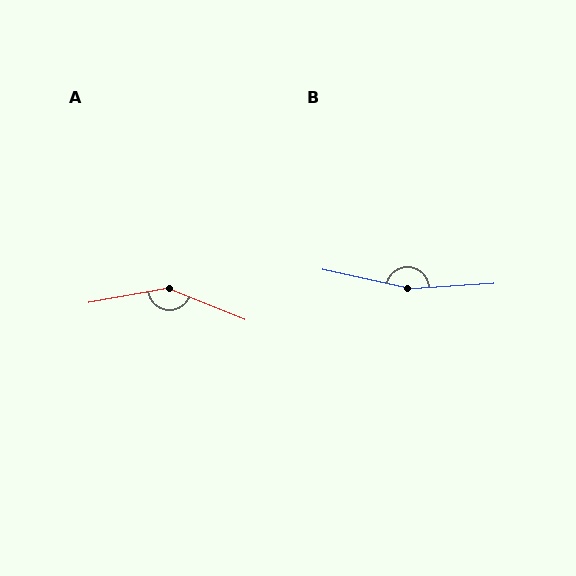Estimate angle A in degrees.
Approximately 148 degrees.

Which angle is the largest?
B, at approximately 163 degrees.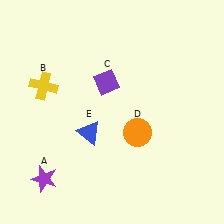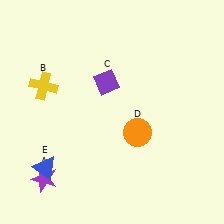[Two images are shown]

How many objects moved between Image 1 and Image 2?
1 object moved between the two images.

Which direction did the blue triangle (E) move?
The blue triangle (E) moved left.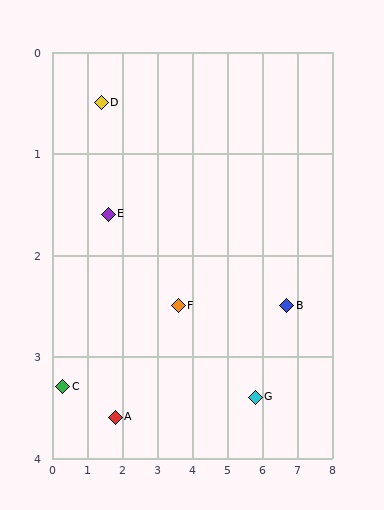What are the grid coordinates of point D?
Point D is at approximately (1.4, 0.5).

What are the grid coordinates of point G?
Point G is at approximately (5.8, 3.4).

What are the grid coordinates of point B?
Point B is at approximately (6.7, 2.5).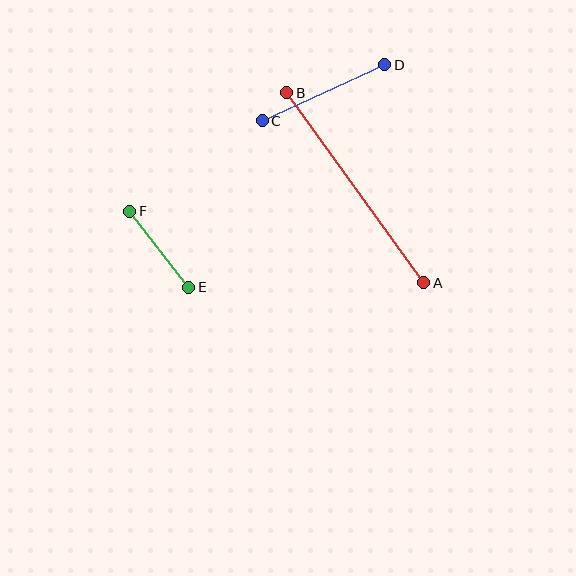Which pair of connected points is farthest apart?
Points A and B are farthest apart.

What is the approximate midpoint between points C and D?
The midpoint is at approximately (323, 93) pixels.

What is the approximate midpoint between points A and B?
The midpoint is at approximately (355, 188) pixels.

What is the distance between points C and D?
The distance is approximately 135 pixels.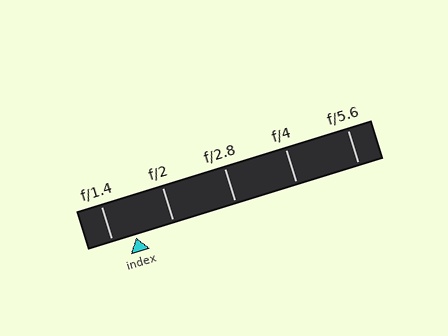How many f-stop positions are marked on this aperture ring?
There are 5 f-stop positions marked.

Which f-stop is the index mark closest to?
The index mark is closest to f/1.4.